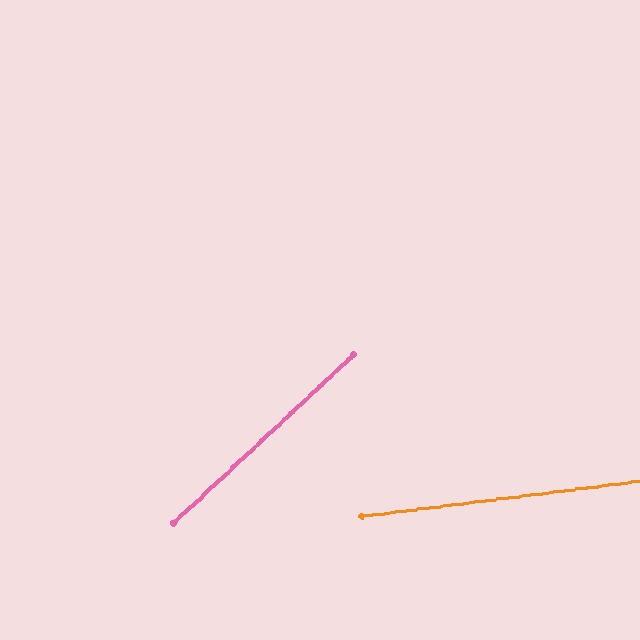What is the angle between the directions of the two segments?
Approximately 36 degrees.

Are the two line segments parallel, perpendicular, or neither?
Neither parallel nor perpendicular — they differ by about 36°.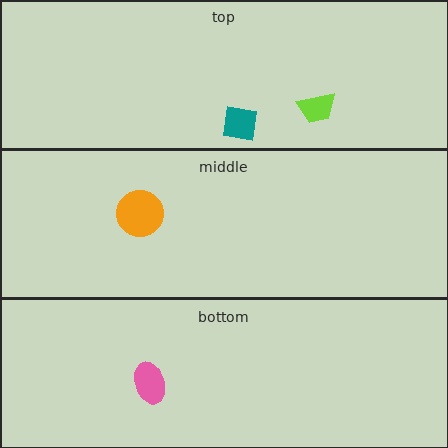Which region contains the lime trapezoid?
The top region.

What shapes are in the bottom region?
The pink ellipse.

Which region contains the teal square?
The top region.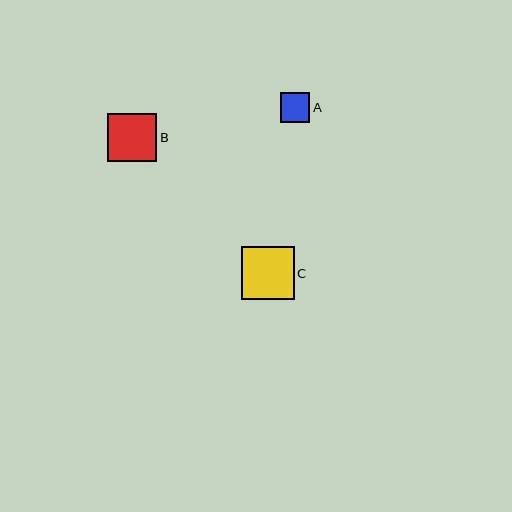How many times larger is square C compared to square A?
Square C is approximately 1.8 times the size of square A.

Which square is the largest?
Square C is the largest with a size of approximately 53 pixels.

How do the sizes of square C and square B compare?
Square C and square B are approximately the same size.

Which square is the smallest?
Square A is the smallest with a size of approximately 29 pixels.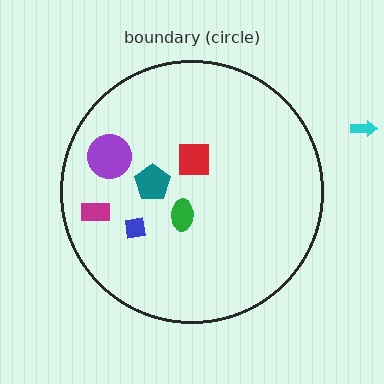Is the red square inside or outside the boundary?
Inside.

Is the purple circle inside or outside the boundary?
Inside.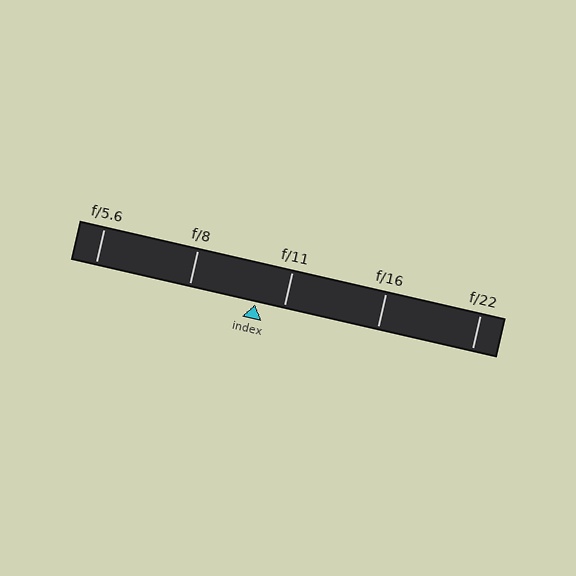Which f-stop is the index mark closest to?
The index mark is closest to f/11.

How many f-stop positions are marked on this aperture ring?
There are 5 f-stop positions marked.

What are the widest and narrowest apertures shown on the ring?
The widest aperture shown is f/5.6 and the narrowest is f/22.